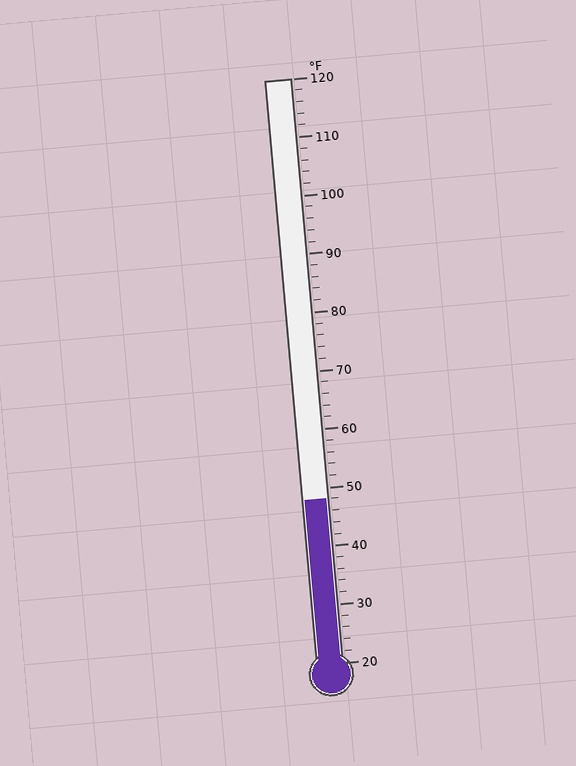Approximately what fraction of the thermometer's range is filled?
The thermometer is filled to approximately 30% of its range.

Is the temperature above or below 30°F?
The temperature is above 30°F.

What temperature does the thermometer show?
The thermometer shows approximately 48°F.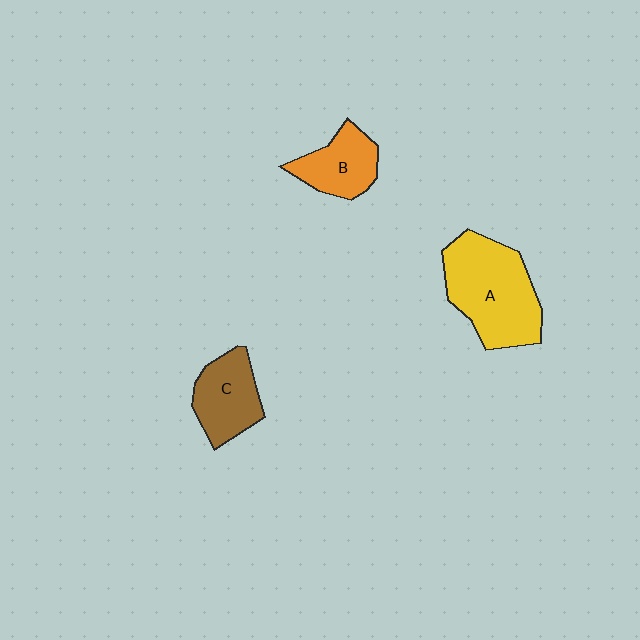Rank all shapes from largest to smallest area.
From largest to smallest: A (yellow), C (brown), B (orange).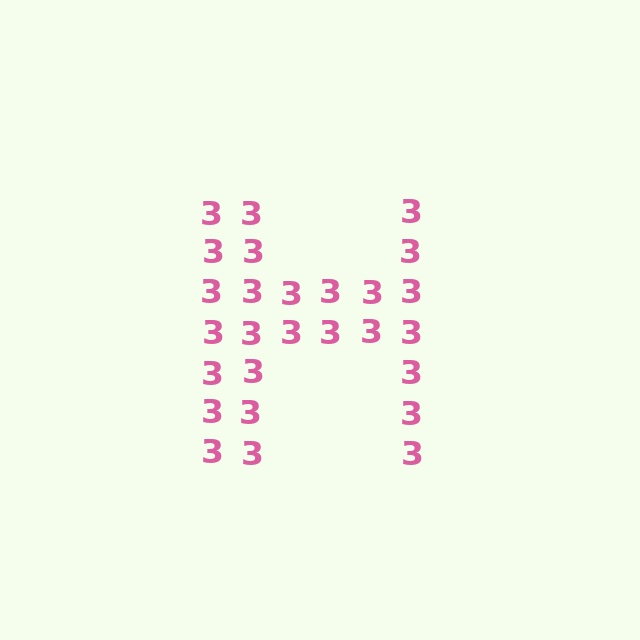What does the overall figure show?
The overall figure shows the letter H.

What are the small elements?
The small elements are digit 3's.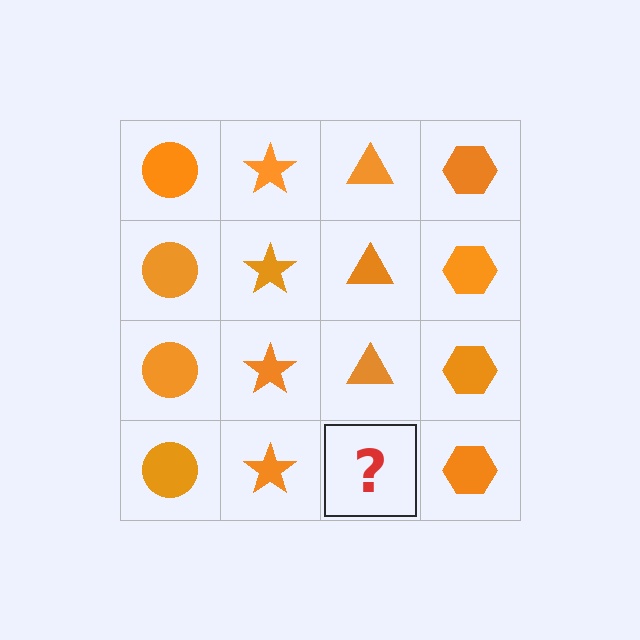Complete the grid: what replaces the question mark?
The question mark should be replaced with an orange triangle.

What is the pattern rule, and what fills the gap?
The rule is that each column has a consistent shape. The gap should be filled with an orange triangle.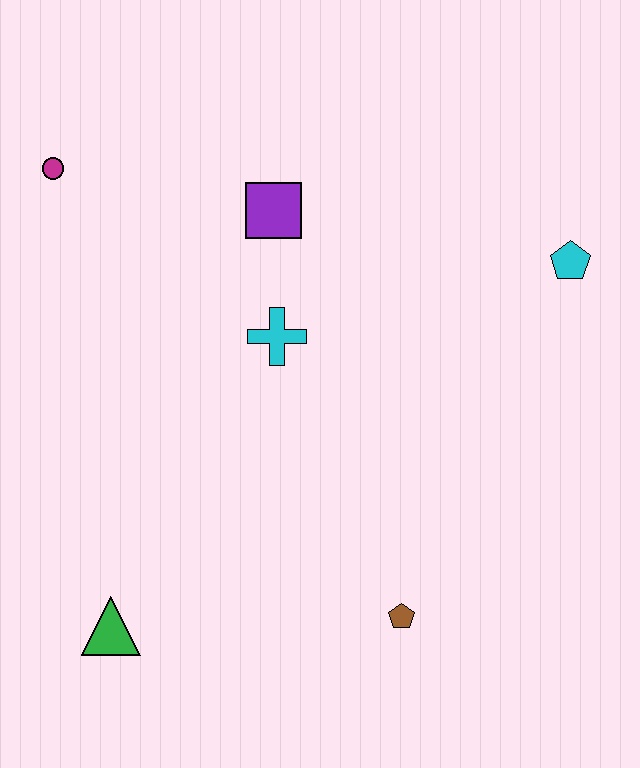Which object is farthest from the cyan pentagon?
The green triangle is farthest from the cyan pentagon.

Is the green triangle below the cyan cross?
Yes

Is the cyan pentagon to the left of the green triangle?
No